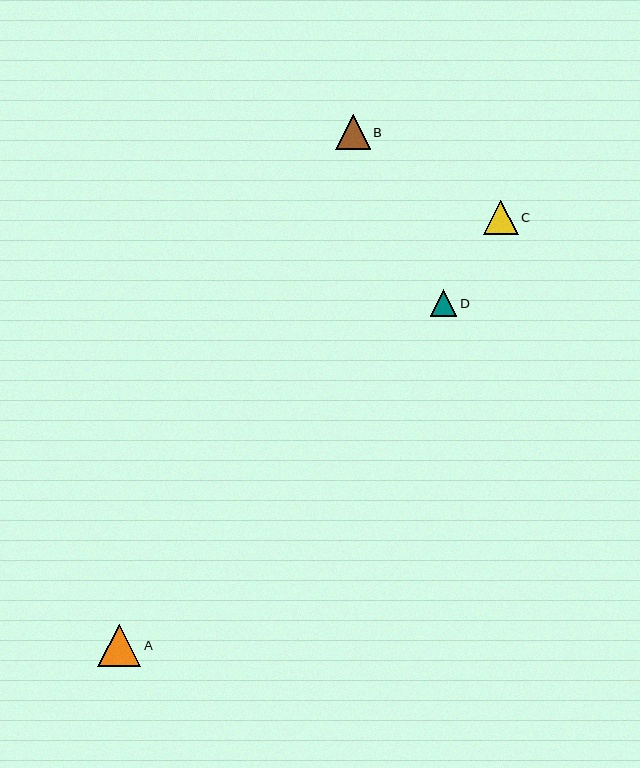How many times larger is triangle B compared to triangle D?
Triangle B is approximately 1.3 times the size of triangle D.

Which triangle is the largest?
Triangle A is the largest with a size of approximately 43 pixels.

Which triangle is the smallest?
Triangle D is the smallest with a size of approximately 26 pixels.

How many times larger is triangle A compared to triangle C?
Triangle A is approximately 1.2 times the size of triangle C.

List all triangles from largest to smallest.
From largest to smallest: A, B, C, D.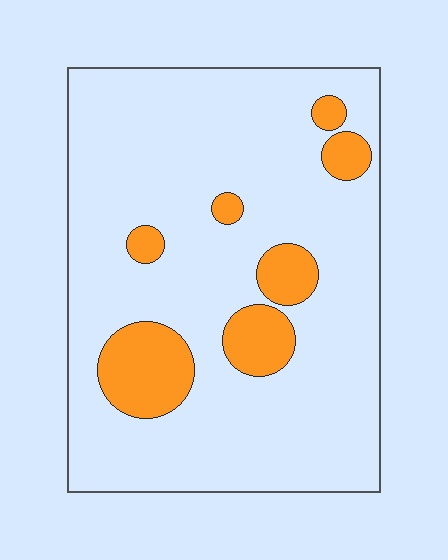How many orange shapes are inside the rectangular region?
7.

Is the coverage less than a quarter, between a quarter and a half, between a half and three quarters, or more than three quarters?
Less than a quarter.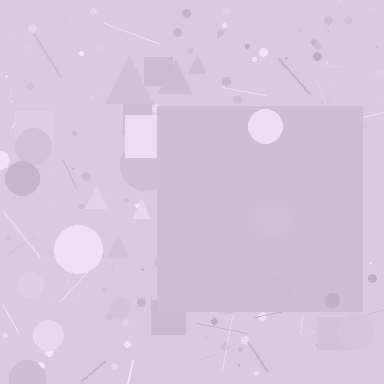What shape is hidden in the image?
A square is hidden in the image.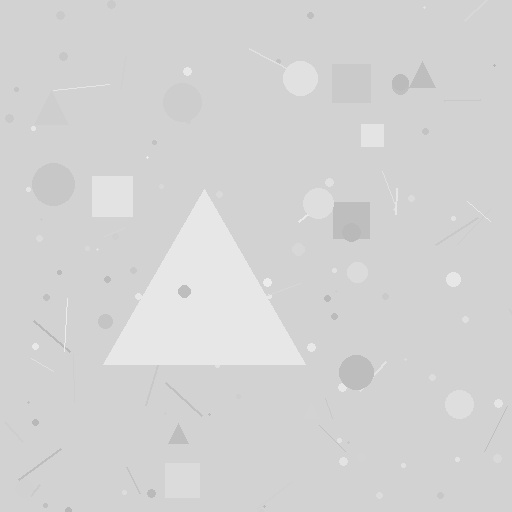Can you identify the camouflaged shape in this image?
The camouflaged shape is a triangle.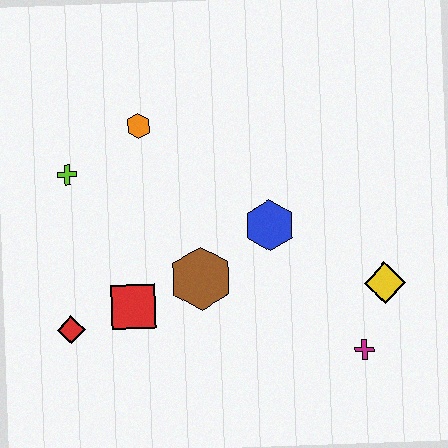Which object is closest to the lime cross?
The orange hexagon is closest to the lime cross.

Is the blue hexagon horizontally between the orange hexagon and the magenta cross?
Yes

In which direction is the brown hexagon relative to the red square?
The brown hexagon is to the right of the red square.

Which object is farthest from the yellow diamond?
The lime cross is farthest from the yellow diamond.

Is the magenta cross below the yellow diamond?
Yes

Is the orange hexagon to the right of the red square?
Yes